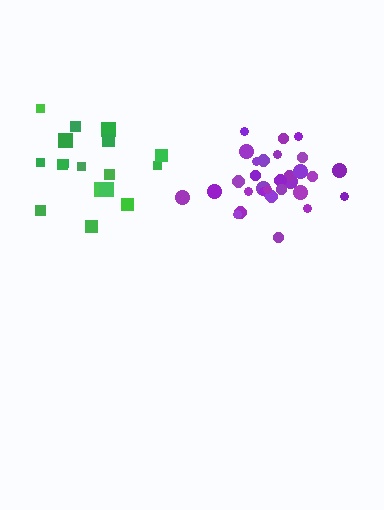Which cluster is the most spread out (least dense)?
Green.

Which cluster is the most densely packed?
Purple.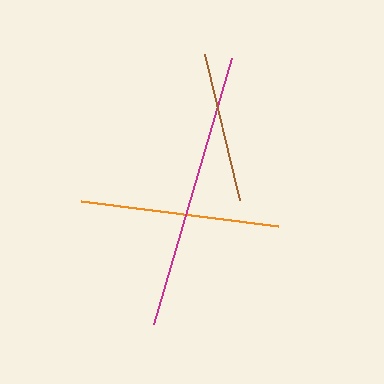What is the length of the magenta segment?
The magenta segment is approximately 278 pixels long.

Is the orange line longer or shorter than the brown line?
The orange line is longer than the brown line.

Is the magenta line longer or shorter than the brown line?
The magenta line is longer than the brown line.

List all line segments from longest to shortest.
From longest to shortest: magenta, orange, brown.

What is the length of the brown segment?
The brown segment is approximately 150 pixels long.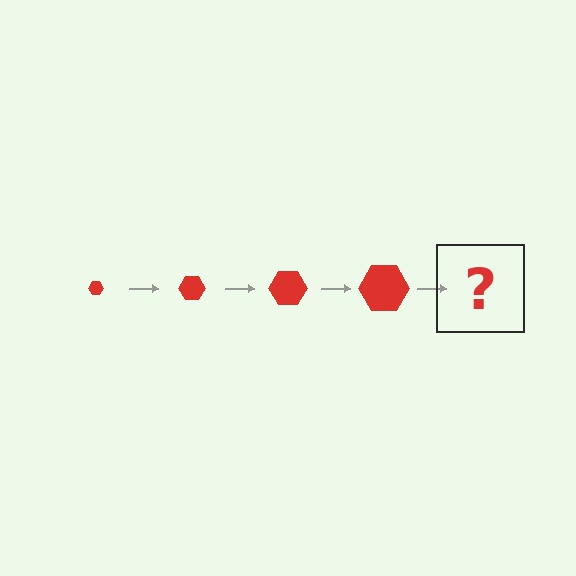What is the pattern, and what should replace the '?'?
The pattern is that the hexagon gets progressively larger each step. The '?' should be a red hexagon, larger than the previous one.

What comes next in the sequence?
The next element should be a red hexagon, larger than the previous one.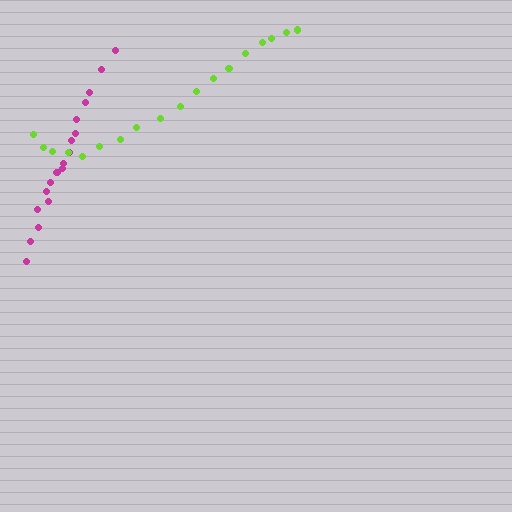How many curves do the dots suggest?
There are 2 distinct paths.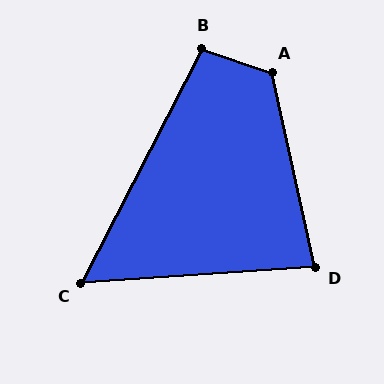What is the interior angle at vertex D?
Approximately 82 degrees (acute).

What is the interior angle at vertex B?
Approximately 98 degrees (obtuse).